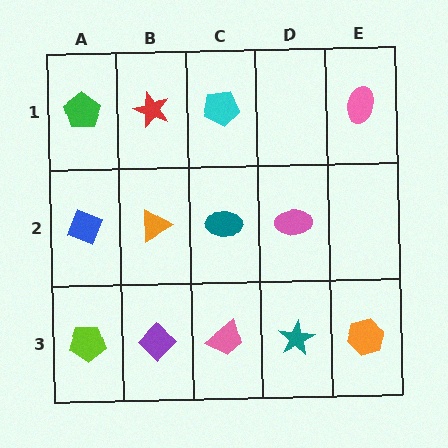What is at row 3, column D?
A teal star.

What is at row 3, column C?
A pink trapezoid.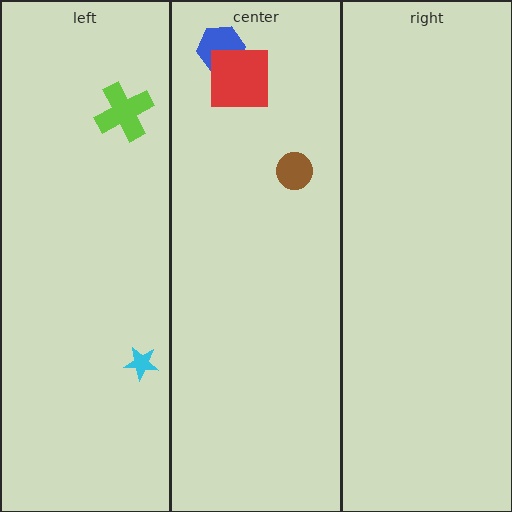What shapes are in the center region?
The blue hexagon, the red square, the brown circle.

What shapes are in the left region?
The cyan star, the lime cross.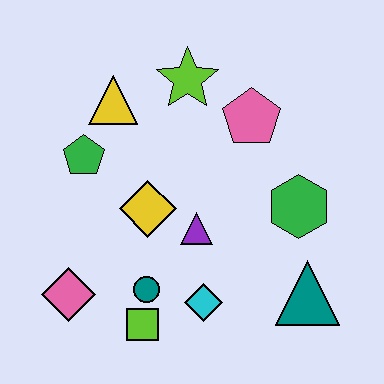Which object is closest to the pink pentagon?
The lime star is closest to the pink pentagon.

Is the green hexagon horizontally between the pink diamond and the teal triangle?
Yes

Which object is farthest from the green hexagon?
The pink diamond is farthest from the green hexagon.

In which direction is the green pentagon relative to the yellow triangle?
The green pentagon is below the yellow triangle.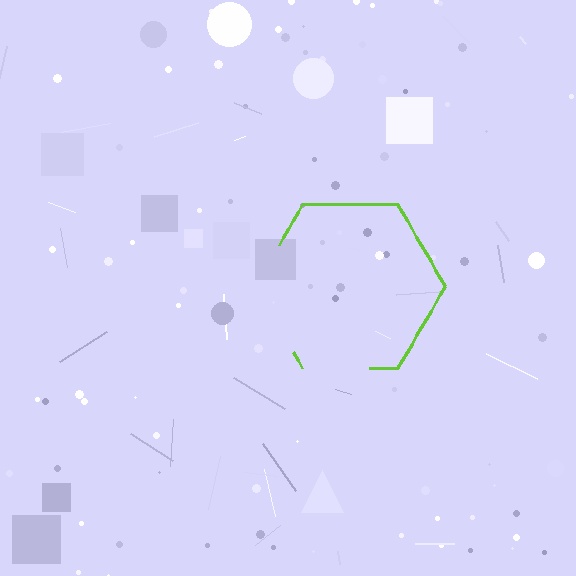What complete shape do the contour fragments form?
The contour fragments form a hexagon.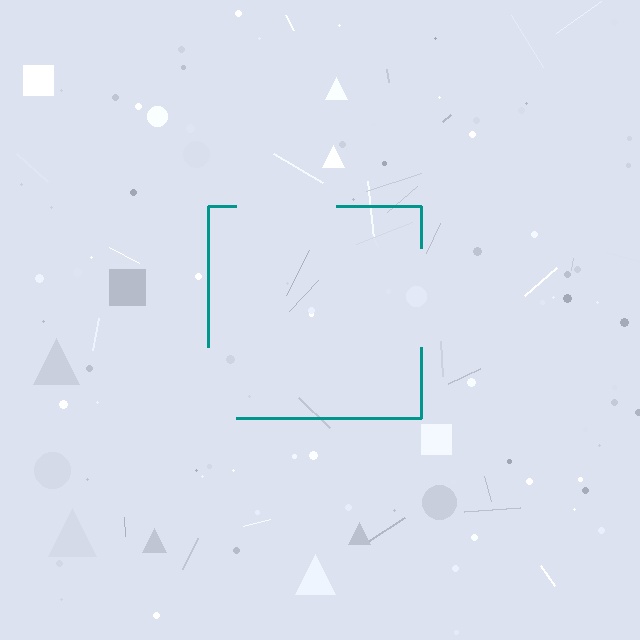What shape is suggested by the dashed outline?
The dashed outline suggests a square.